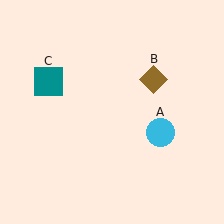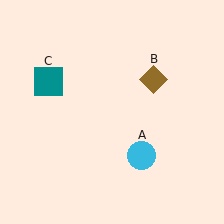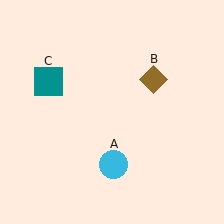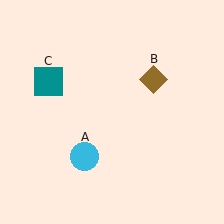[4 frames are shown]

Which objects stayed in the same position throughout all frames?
Brown diamond (object B) and teal square (object C) remained stationary.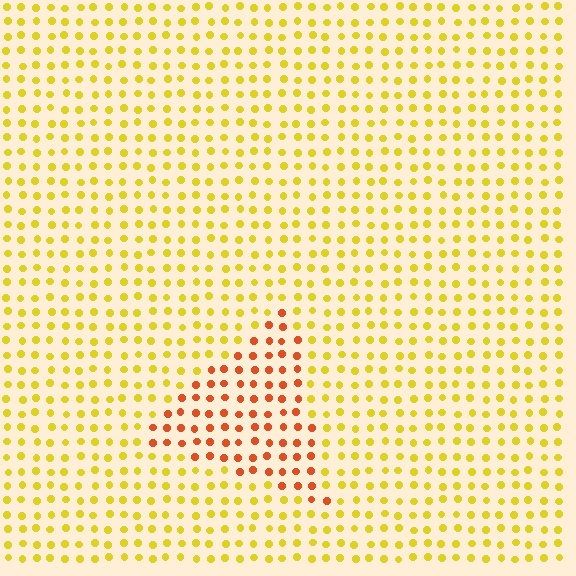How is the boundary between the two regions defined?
The boundary is defined purely by a slight shift in hue (about 43 degrees). Spacing, size, and orientation are identical on both sides.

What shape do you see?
I see a triangle.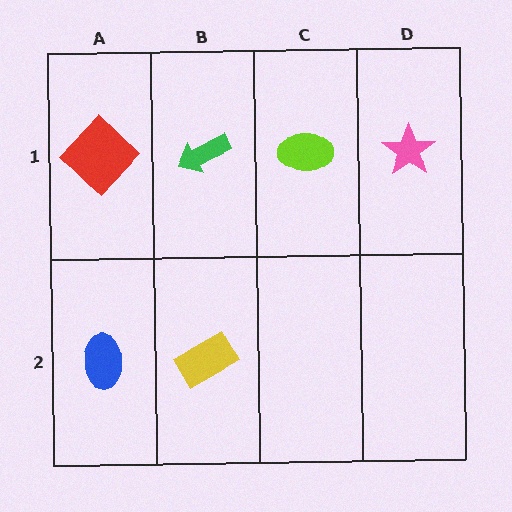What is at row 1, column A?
A red diamond.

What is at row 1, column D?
A pink star.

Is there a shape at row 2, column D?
No, that cell is empty.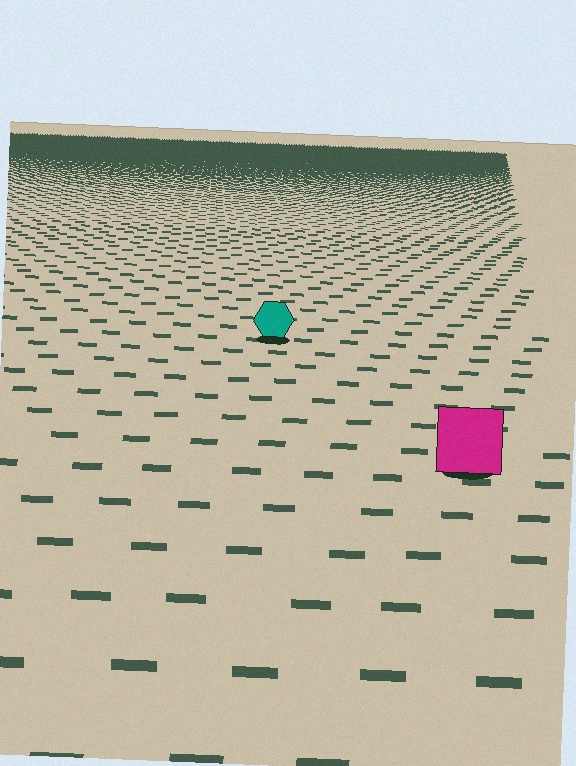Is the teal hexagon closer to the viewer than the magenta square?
No. The magenta square is closer — you can tell from the texture gradient: the ground texture is coarser near it.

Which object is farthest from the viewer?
The teal hexagon is farthest from the viewer. It appears smaller and the ground texture around it is denser.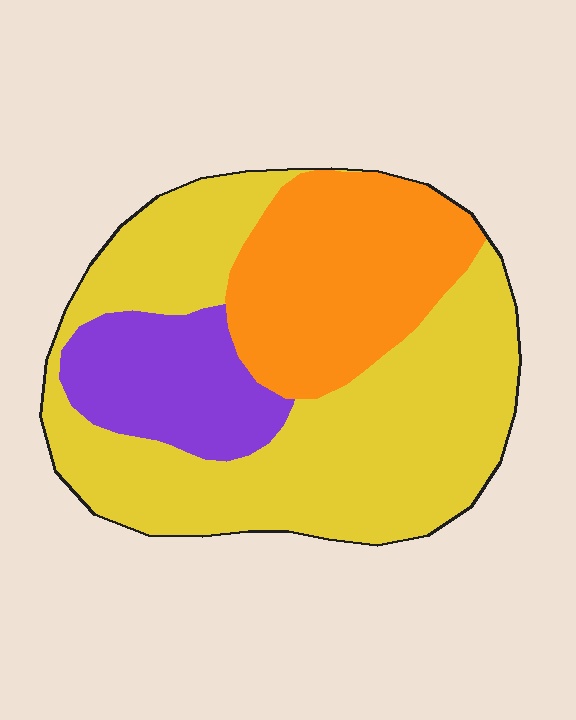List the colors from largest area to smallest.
From largest to smallest: yellow, orange, purple.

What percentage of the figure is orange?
Orange takes up about one quarter (1/4) of the figure.